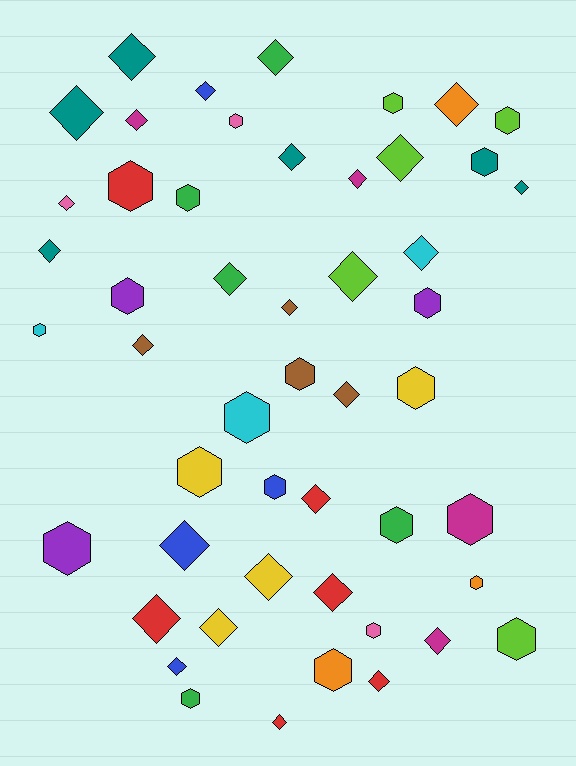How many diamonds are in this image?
There are 28 diamonds.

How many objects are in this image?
There are 50 objects.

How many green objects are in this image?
There are 5 green objects.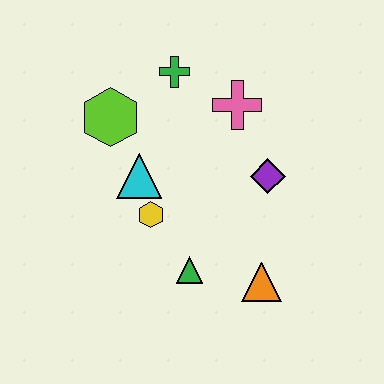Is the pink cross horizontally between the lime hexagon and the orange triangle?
Yes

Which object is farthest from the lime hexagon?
The orange triangle is farthest from the lime hexagon.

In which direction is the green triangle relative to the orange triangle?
The green triangle is to the left of the orange triangle.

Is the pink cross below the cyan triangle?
No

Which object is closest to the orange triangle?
The green triangle is closest to the orange triangle.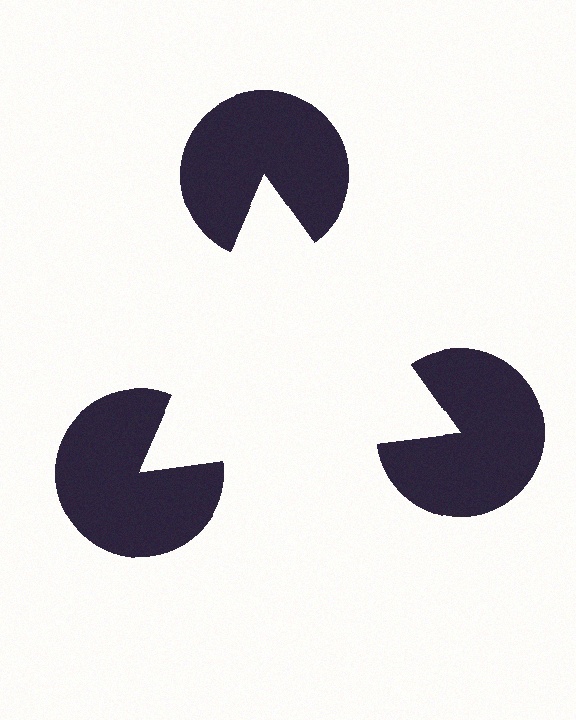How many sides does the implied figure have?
3 sides.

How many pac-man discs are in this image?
There are 3 — one at each vertex of the illusory triangle.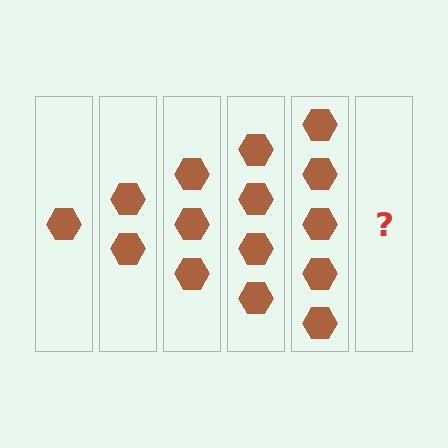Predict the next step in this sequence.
The next step is 6 hexagons.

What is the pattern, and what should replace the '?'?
The pattern is that each step adds one more hexagon. The '?' should be 6 hexagons.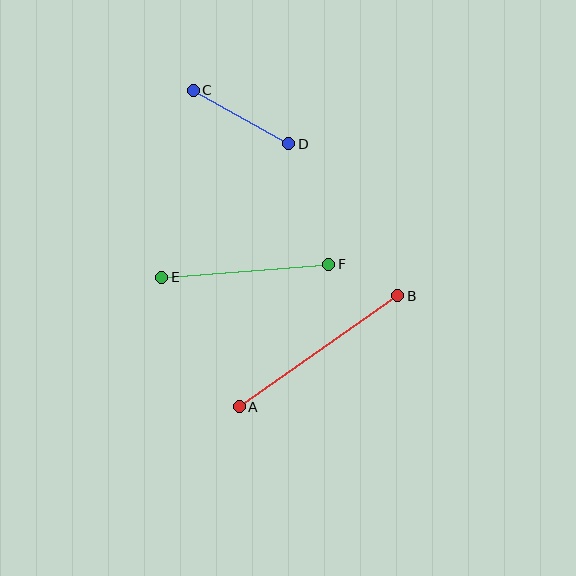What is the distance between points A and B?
The distance is approximately 193 pixels.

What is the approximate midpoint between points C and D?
The midpoint is at approximately (241, 117) pixels.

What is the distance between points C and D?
The distance is approximately 110 pixels.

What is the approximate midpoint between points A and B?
The midpoint is at approximately (318, 351) pixels.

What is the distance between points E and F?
The distance is approximately 168 pixels.